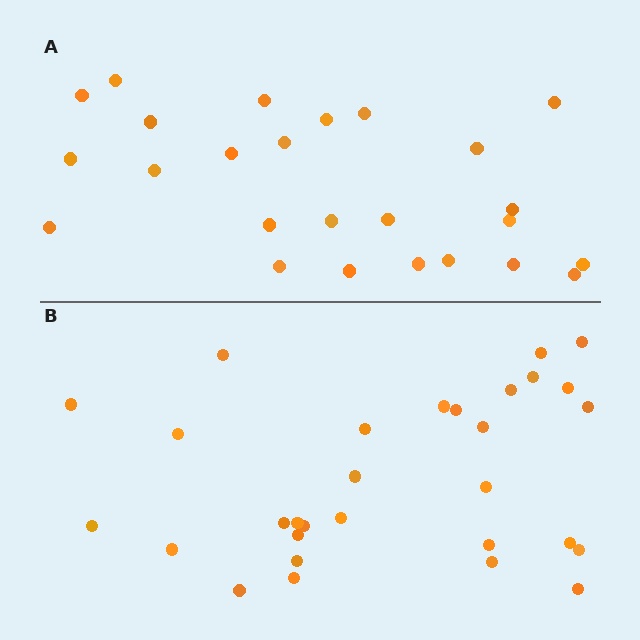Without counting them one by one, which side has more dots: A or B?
Region B (the bottom region) has more dots.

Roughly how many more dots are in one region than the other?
Region B has about 5 more dots than region A.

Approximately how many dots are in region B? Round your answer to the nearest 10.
About 30 dots.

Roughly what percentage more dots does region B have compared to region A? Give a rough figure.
About 20% more.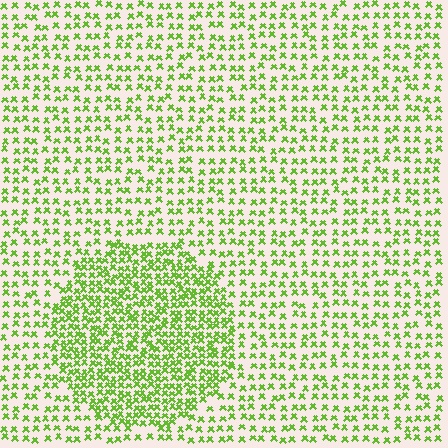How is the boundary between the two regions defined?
The boundary is defined by a change in element density (approximately 2.0x ratio). All elements are the same color, size, and shape.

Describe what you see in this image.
The image contains small lime elements arranged at two different densities. A circle-shaped region is visible where the elements are more densely packed than the surrounding area.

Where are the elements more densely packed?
The elements are more densely packed inside the circle boundary.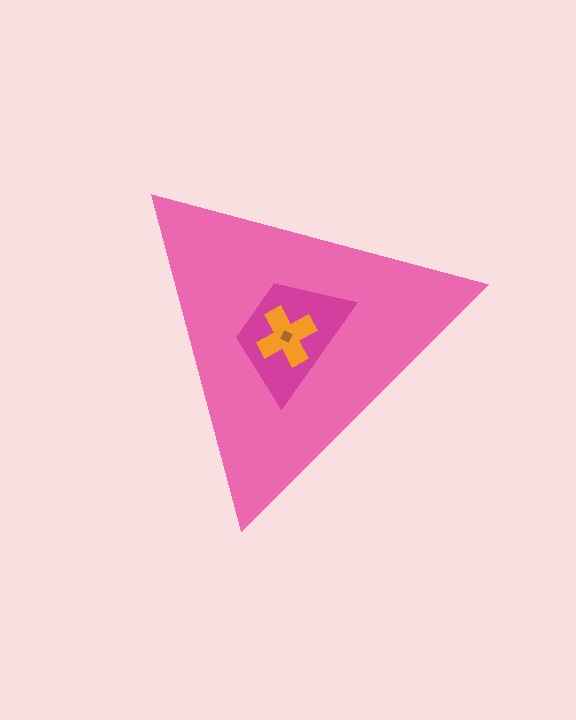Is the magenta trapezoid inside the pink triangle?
Yes.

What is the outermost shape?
The pink triangle.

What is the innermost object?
The brown diamond.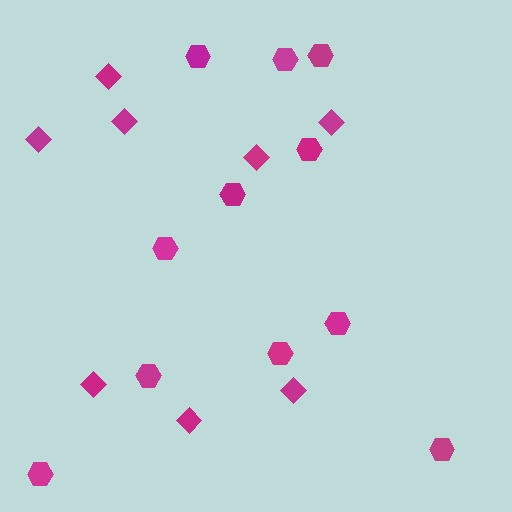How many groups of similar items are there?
There are 2 groups: one group of hexagons (11) and one group of diamonds (8).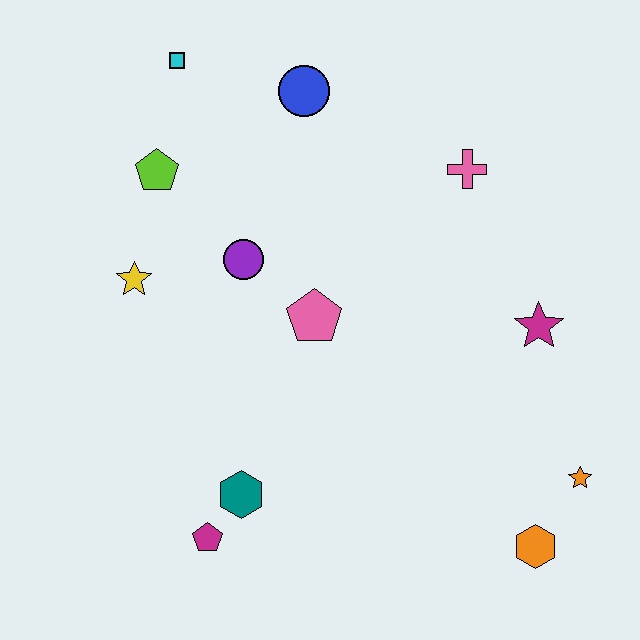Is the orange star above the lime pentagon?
No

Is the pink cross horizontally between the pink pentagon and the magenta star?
Yes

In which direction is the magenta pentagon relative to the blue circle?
The magenta pentagon is below the blue circle.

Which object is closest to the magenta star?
The orange star is closest to the magenta star.